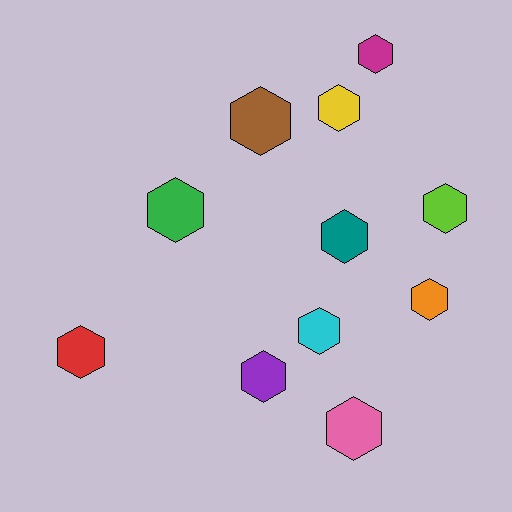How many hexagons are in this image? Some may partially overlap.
There are 11 hexagons.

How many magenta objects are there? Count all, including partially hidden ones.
There is 1 magenta object.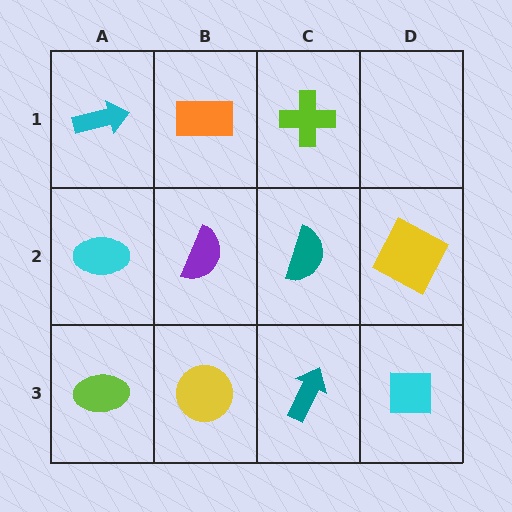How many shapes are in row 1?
3 shapes.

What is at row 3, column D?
A cyan square.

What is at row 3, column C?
A teal arrow.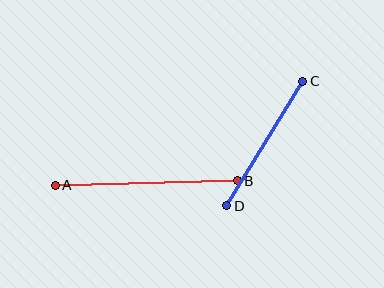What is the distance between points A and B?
The distance is approximately 182 pixels.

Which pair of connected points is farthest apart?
Points A and B are farthest apart.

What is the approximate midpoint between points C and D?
The midpoint is at approximately (265, 144) pixels.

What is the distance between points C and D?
The distance is approximately 146 pixels.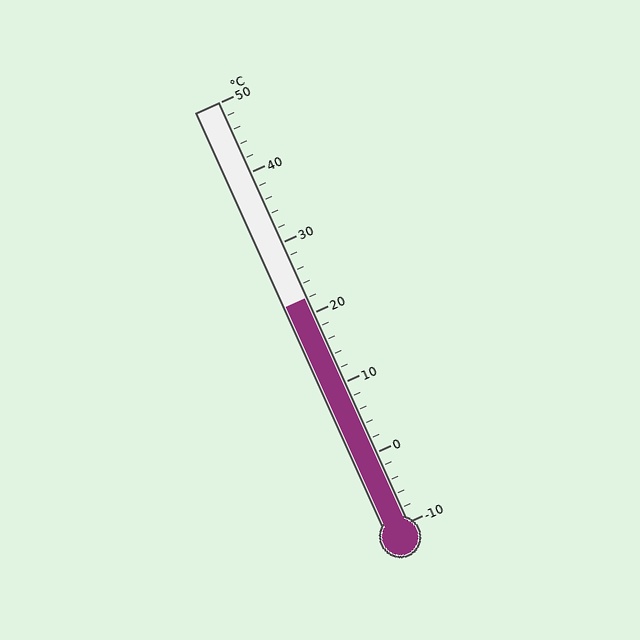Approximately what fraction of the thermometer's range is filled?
The thermometer is filled to approximately 55% of its range.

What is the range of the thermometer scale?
The thermometer scale ranges from -10°C to 50°C.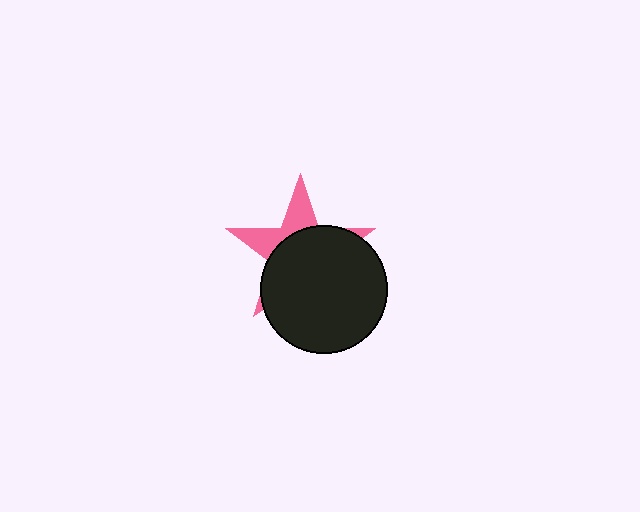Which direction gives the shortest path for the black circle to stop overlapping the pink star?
Moving down gives the shortest separation.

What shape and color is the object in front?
The object in front is a black circle.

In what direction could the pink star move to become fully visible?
The pink star could move up. That would shift it out from behind the black circle entirely.